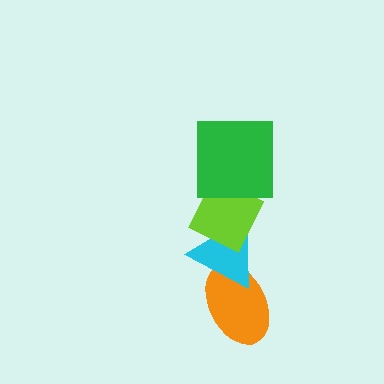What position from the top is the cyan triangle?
The cyan triangle is 3rd from the top.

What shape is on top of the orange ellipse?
The cyan triangle is on top of the orange ellipse.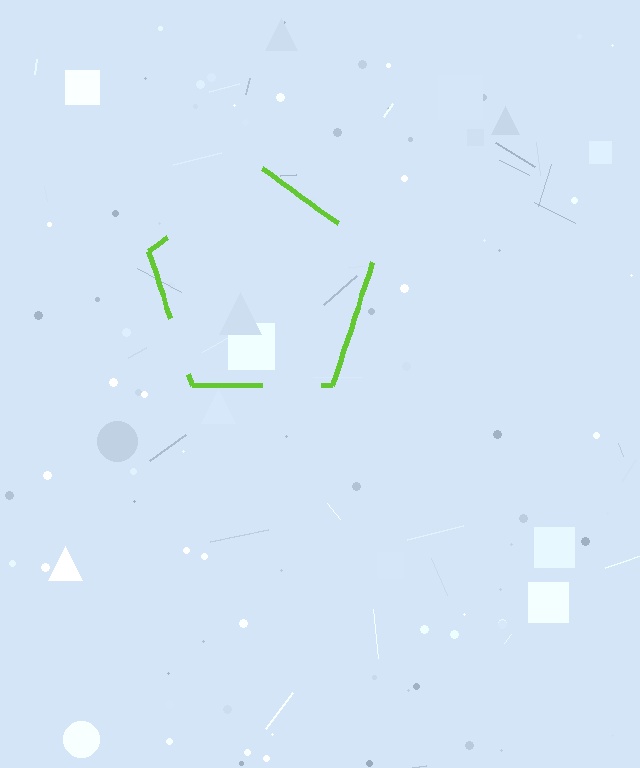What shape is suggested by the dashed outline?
The dashed outline suggests a pentagon.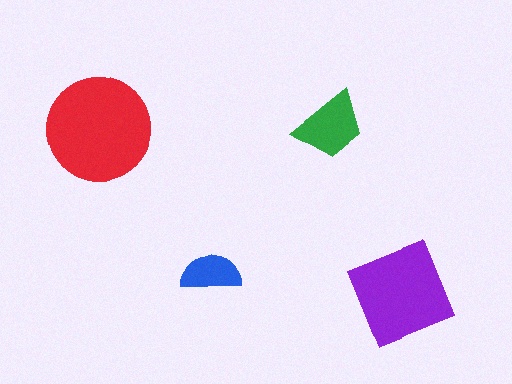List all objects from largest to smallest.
The red circle, the purple diamond, the green trapezoid, the blue semicircle.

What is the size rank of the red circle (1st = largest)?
1st.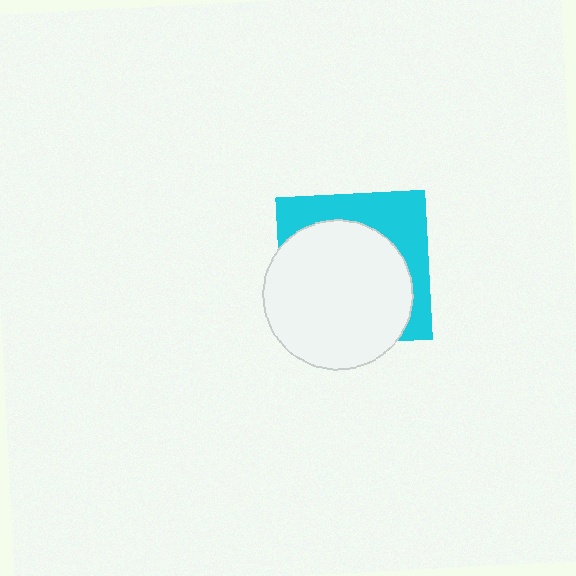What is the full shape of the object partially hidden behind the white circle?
The partially hidden object is a cyan square.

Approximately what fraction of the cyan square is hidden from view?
Roughly 66% of the cyan square is hidden behind the white circle.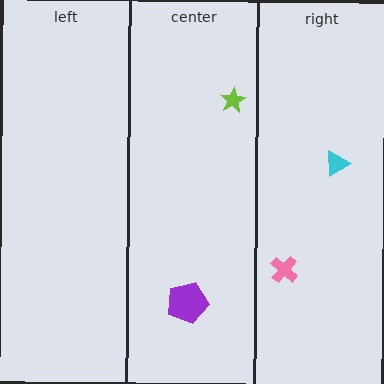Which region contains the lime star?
The center region.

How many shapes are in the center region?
2.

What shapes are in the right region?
The cyan triangle, the pink cross.